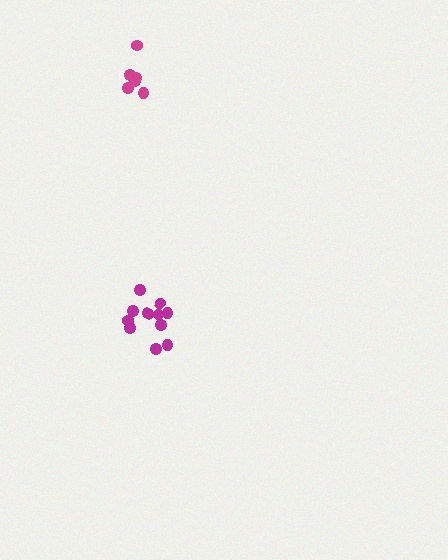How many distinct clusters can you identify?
There are 2 distinct clusters.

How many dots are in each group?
Group 1: 11 dots, Group 2: 6 dots (17 total).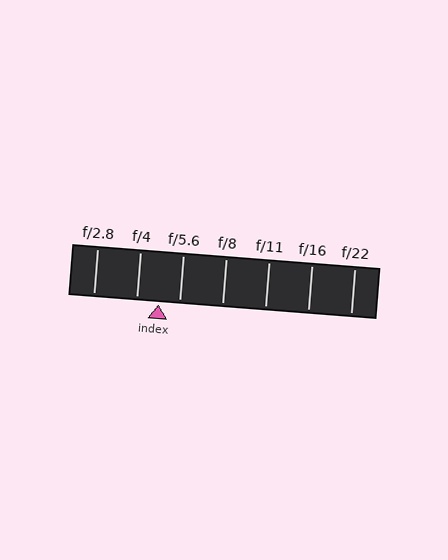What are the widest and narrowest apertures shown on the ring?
The widest aperture shown is f/2.8 and the narrowest is f/22.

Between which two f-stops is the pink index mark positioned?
The index mark is between f/4 and f/5.6.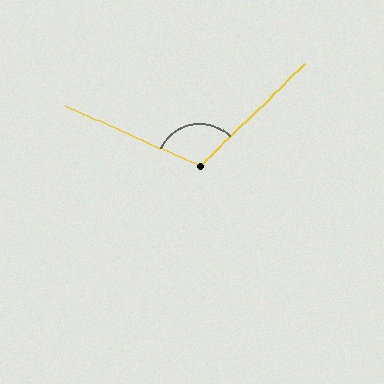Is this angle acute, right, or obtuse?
It is obtuse.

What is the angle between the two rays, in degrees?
Approximately 112 degrees.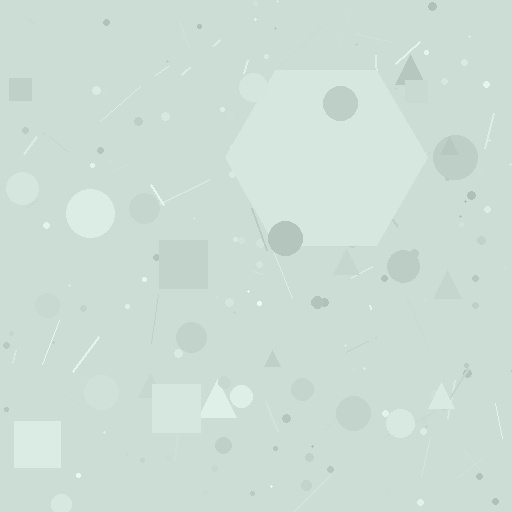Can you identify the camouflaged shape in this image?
The camouflaged shape is a hexagon.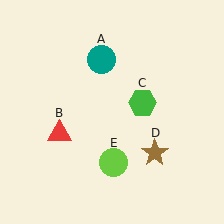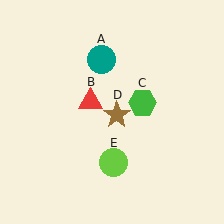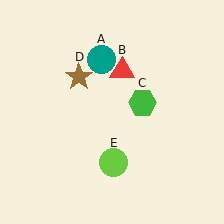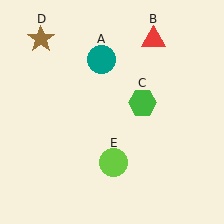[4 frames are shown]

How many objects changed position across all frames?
2 objects changed position: red triangle (object B), brown star (object D).